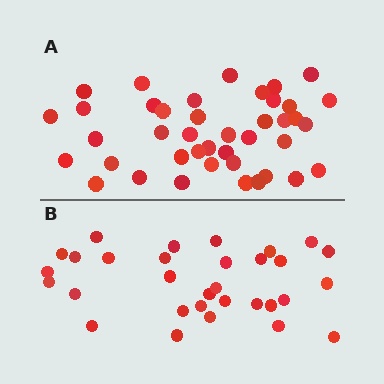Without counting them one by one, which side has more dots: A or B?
Region A (the top region) has more dots.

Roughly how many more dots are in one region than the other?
Region A has roughly 10 or so more dots than region B.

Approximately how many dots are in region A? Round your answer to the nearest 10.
About 40 dots. (The exact count is 41, which rounds to 40.)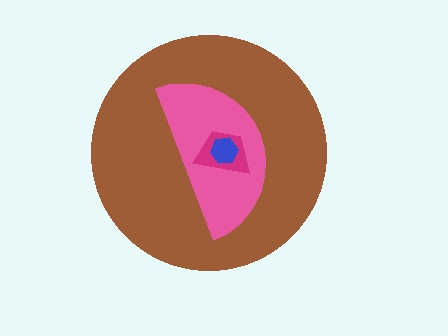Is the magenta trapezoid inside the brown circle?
Yes.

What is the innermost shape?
The blue hexagon.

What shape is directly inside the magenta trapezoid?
The blue hexagon.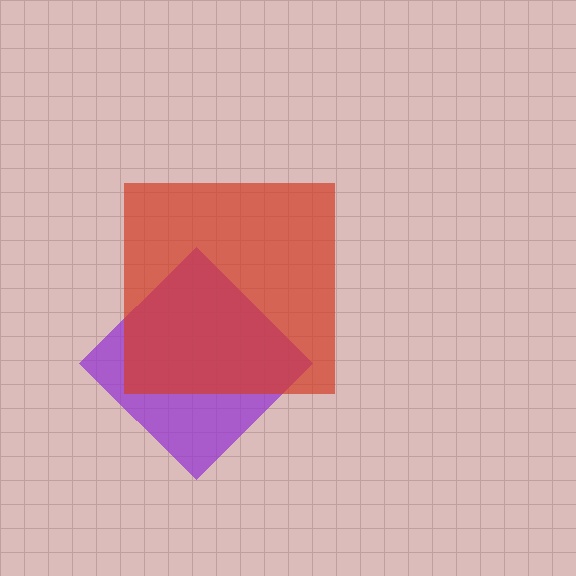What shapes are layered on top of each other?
The layered shapes are: a purple diamond, a red square.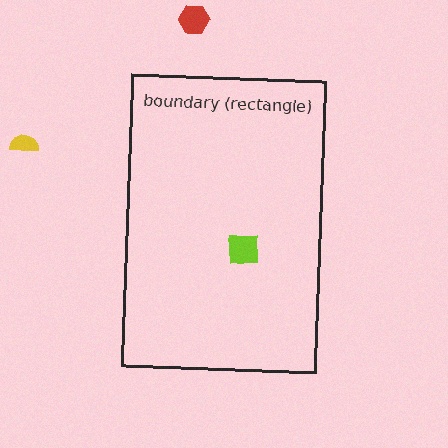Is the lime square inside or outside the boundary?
Inside.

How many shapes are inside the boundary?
1 inside, 2 outside.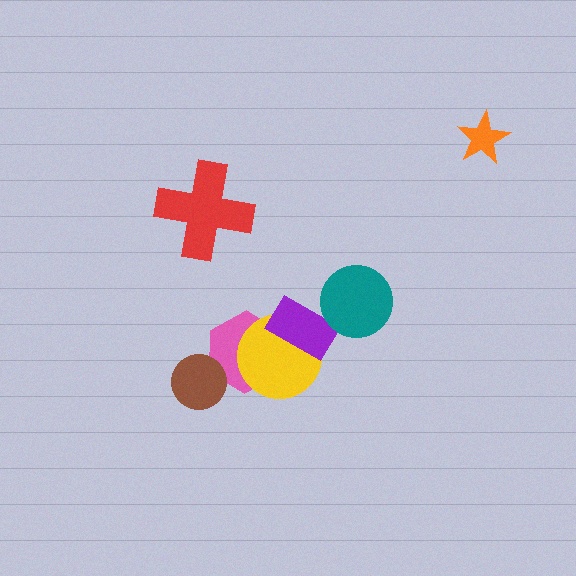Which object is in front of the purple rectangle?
The teal circle is in front of the purple rectangle.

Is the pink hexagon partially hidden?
Yes, it is partially covered by another shape.